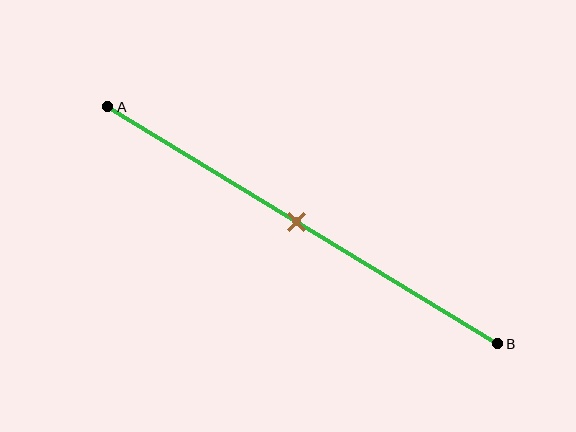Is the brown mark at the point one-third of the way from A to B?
No, the mark is at about 50% from A, not at the 33% one-third point.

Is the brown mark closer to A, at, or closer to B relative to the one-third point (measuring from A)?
The brown mark is closer to point B than the one-third point of segment AB.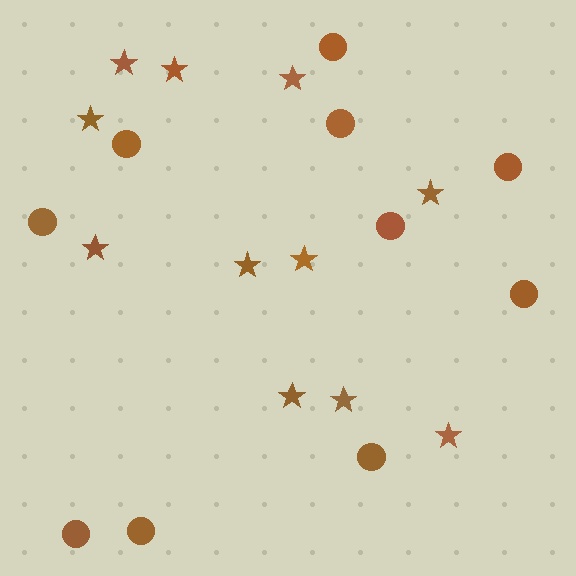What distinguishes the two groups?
There are 2 groups: one group of stars (11) and one group of circles (10).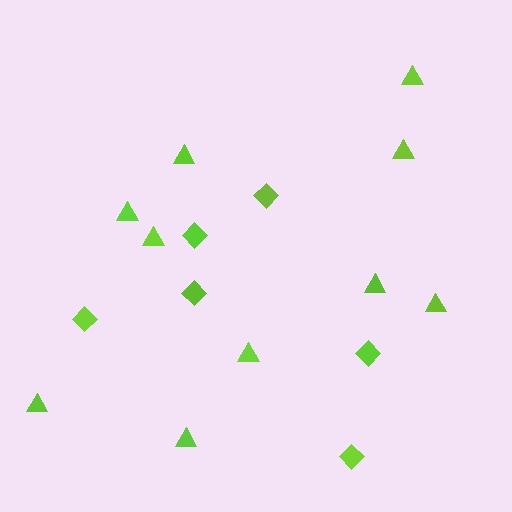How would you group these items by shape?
There are 2 groups: one group of triangles (10) and one group of diamonds (6).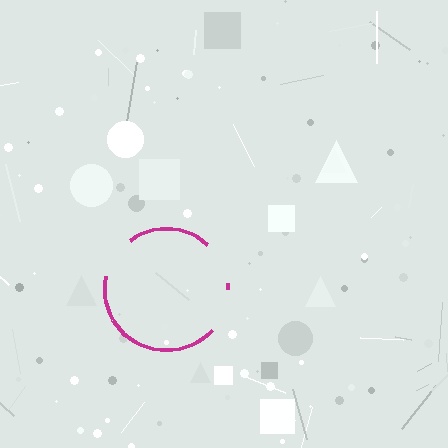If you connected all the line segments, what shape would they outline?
They would outline a circle.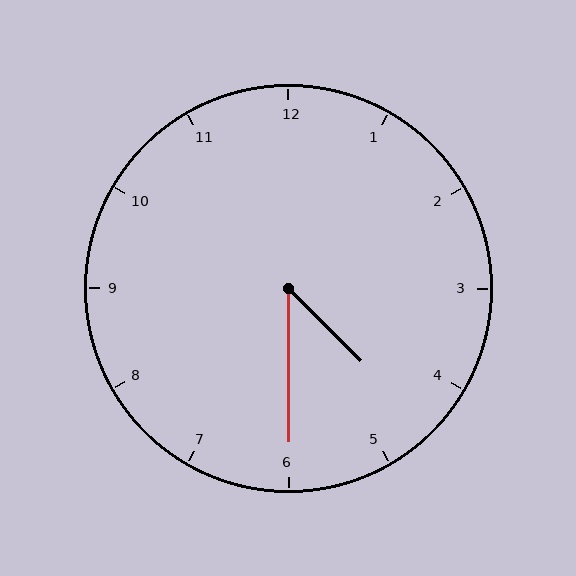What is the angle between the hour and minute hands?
Approximately 45 degrees.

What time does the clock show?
4:30.